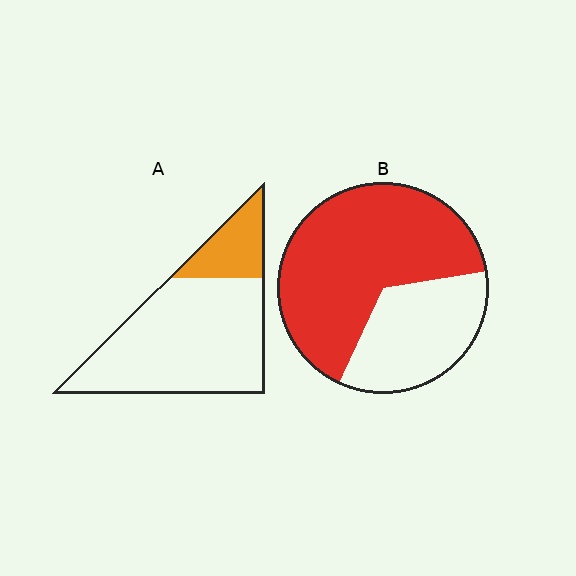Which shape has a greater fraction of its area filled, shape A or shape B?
Shape B.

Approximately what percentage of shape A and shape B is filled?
A is approximately 20% and B is approximately 65%.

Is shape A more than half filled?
No.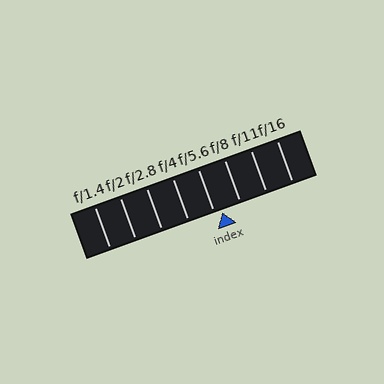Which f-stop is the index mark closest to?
The index mark is closest to f/5.6.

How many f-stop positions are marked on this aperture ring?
There are 8 f-stop positions marked.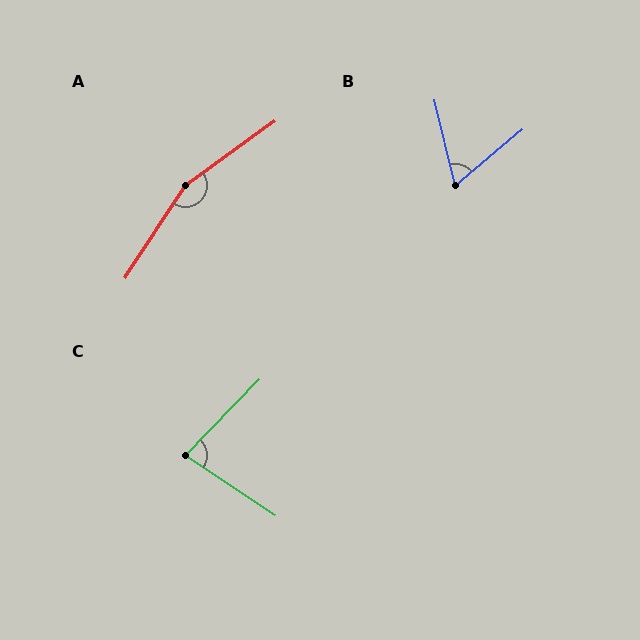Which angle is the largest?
A, at approximately 159 degrees.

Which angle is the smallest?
B, at approximately 64 degrees.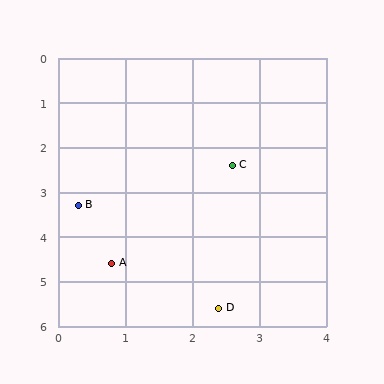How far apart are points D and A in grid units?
Points D and A are about 1.9 grid units apart.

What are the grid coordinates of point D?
Point D is at approximately (2.4, 5.6).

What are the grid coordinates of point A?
Point A is at approximately (0.8, 4.6).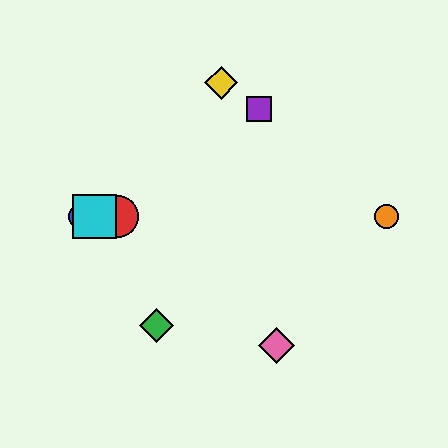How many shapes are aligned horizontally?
4 shapes (the red circle, the blue circle, the orange circle, the cyan square) are aligned horizontally.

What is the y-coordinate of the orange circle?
The orange circle is at y≈216.